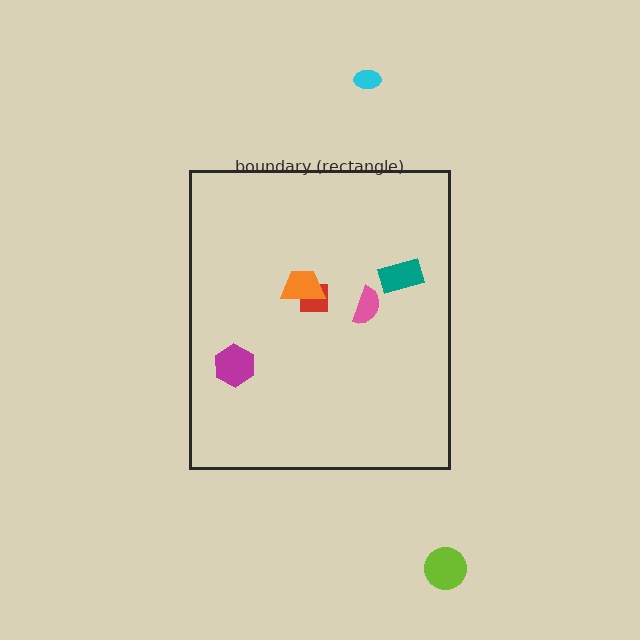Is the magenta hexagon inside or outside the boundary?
Inside.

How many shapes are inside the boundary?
5 inside, 2 outside.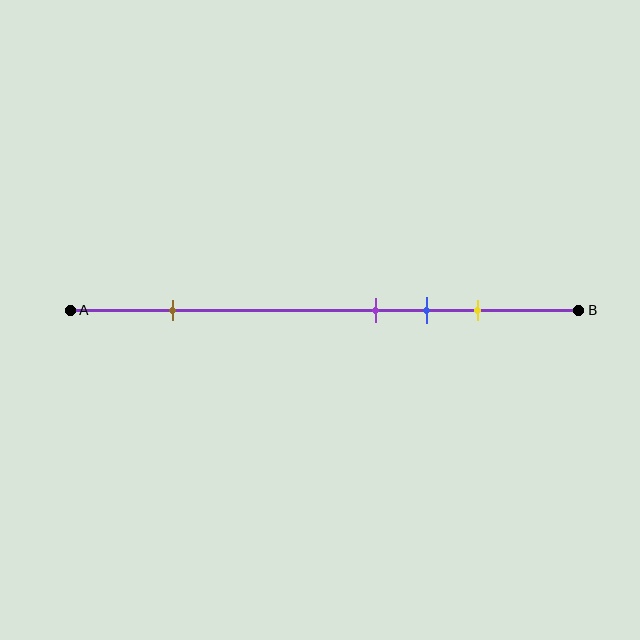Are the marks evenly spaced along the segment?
No, the marks are not evenly spaced.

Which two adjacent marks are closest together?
The purple and blue marks are the closest adjacent pair.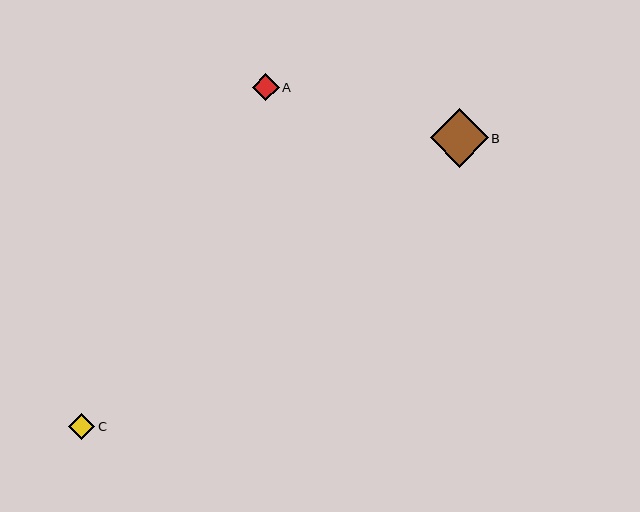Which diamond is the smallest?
Diamond C is the smallest with a size of approximately 26 pixels.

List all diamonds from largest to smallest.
From largest to smallest: B, A, C.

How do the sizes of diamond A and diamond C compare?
Diamond A and diamond C are approximately the same size.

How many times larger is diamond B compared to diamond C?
Diamond B is approximately 2.3 times the size of diamond C.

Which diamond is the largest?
Diamond B is the largest with a size of approximately 58 pixels.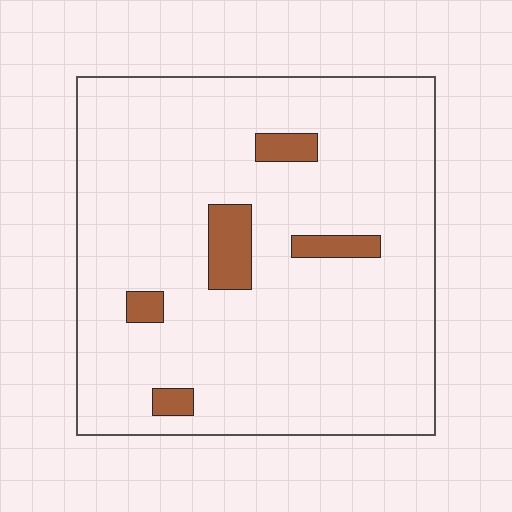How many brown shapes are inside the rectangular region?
5.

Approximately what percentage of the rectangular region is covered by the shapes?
Approximately 10%.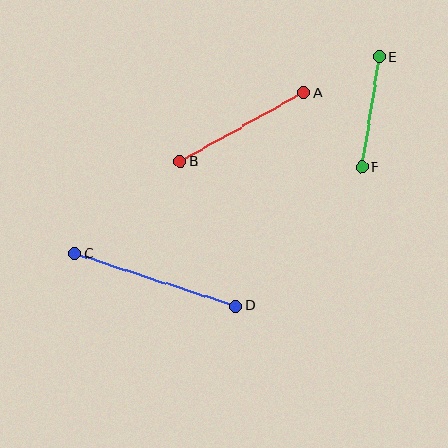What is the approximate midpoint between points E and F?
The midpoint is at approximately (370, 112) pixels.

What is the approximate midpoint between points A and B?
The midpoint is at approximately (242, 127) pixels.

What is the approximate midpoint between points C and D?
The midpoint is at approximately (155, 280) pixels.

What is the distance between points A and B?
The distance is approximately 141 pixels.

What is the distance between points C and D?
The distance is approximately 170 pixels.